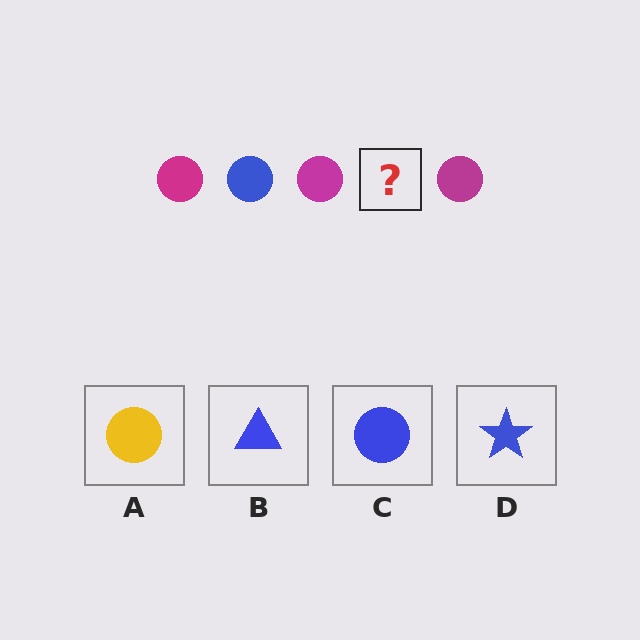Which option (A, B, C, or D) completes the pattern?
C.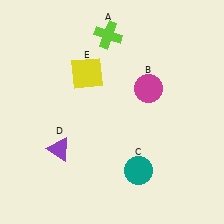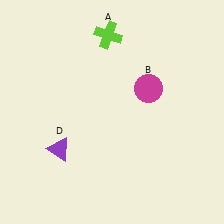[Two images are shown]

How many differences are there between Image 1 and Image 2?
There are 2 differences between the two images.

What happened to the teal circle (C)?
The teal circle (C) was removed in Image 2. It was in the bottom-right area of Image 1.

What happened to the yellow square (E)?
The yellow square (E) was removed in Image 2. It was in the top-left area of Image 1.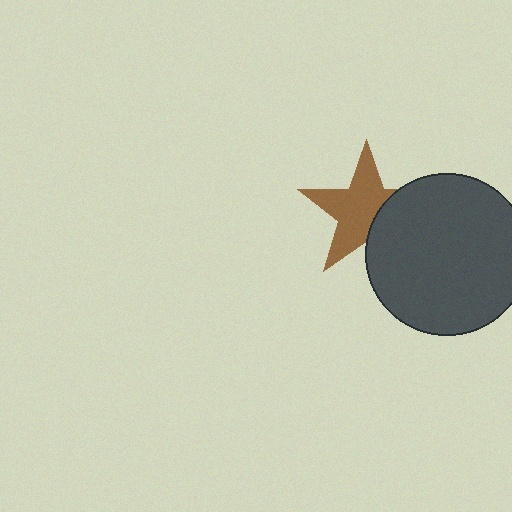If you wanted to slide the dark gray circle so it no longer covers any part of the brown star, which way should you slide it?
Slide it right — that is the most direct way to separate the two shapes.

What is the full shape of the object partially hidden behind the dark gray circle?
The partially hidden object is a brown star.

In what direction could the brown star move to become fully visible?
The brown star could move left. That would shift it out from behind the dark gray circle entirely.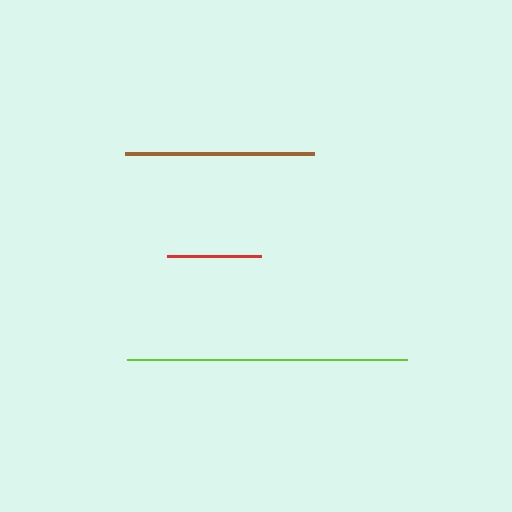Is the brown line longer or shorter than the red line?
The brown line is longer than the red line.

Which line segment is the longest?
The lime line is the longest at approximately 280 pixels.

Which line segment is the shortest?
The red line is the shortest at approximately 94 pixels.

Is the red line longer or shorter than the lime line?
The lime line is longer than the red line.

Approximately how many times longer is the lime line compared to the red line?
The lime line is approximately 3.0 times the length of the red line.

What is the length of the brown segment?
The brown segment is approximately 189 pixels long.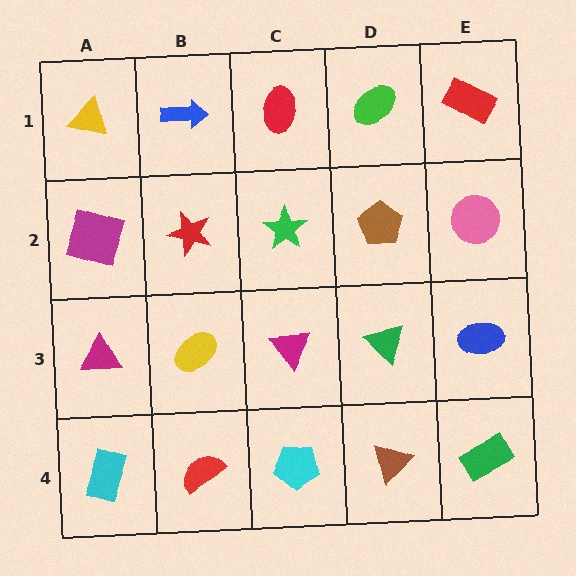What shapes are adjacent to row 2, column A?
A yellow triangle (row 1, column A), a magenta triangle (row 3, column A), a red star (row 2, column B).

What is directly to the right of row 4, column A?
A red semicircle.